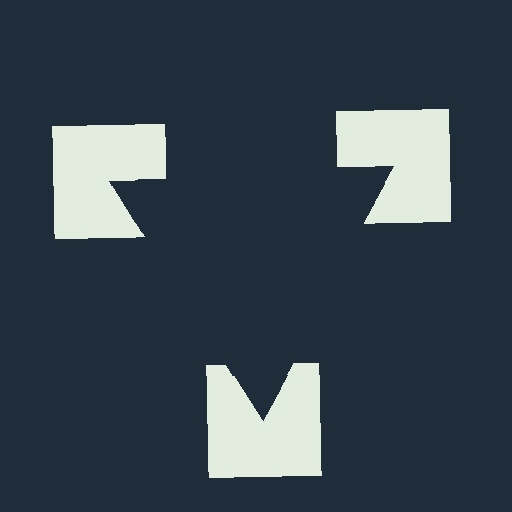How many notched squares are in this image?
There are 3 — one at each vertex of the illusory triangle.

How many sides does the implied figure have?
3 sides.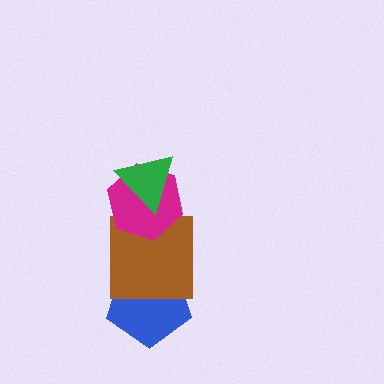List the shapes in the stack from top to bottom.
From top to bottom: the green triangle, the magenta hexagon, the brown square, the blue pentagon.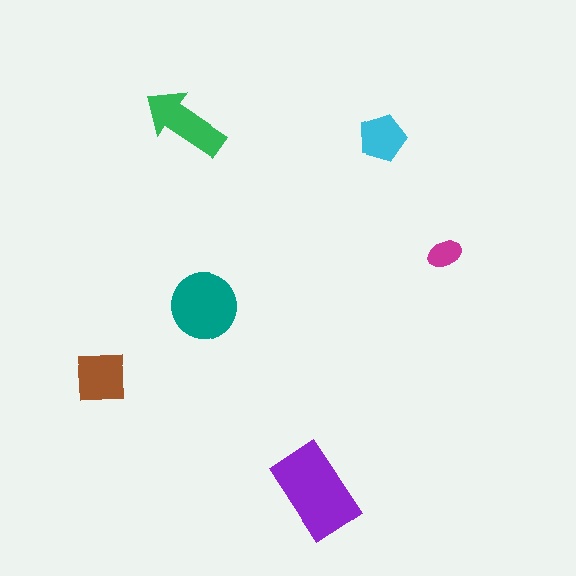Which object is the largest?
The purple rectangle.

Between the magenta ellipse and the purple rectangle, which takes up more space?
The purple rectangle.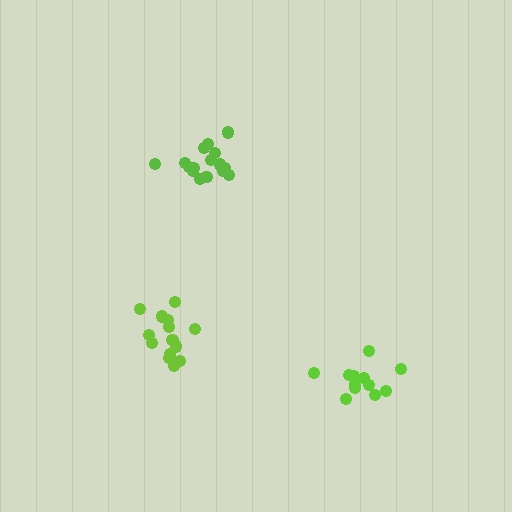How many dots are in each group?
Group 1: 16 dots, Group 2: 12 dots, Group 3: 14 dots (42 total).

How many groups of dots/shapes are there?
There are 3 groups.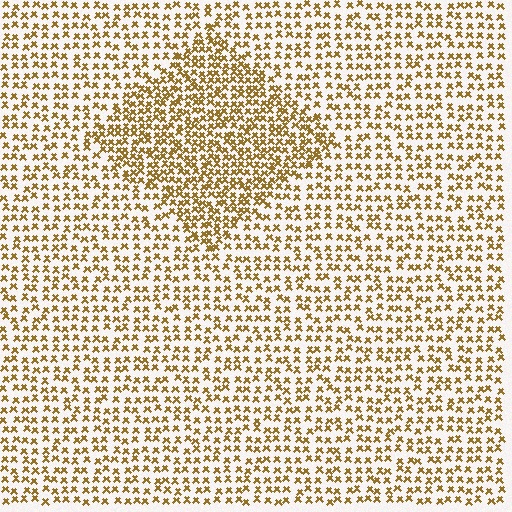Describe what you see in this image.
The image contains small brown elements arranged at two different densities. A diamond-shaped region is visible where the elements are more densely packed than the surrounding area.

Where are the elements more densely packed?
The elements are more densely packed inside the diamond boundary.